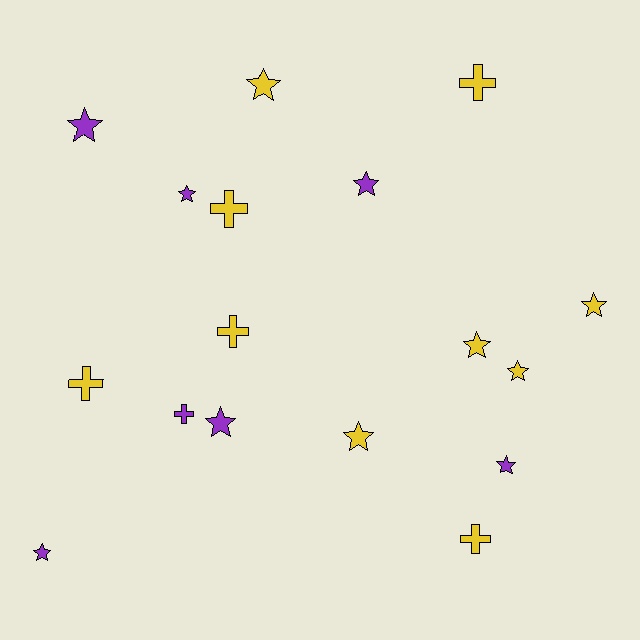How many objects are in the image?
There are 17 objects.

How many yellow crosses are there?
There are 5 yellow crosses.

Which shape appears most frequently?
Star, with 11 objects.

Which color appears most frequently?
Yellow, with 10 objects.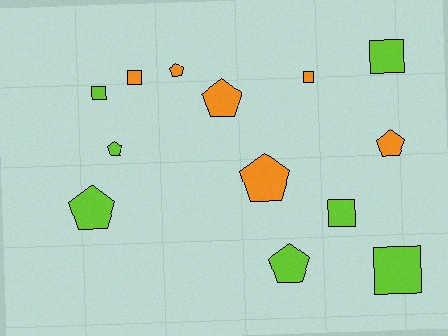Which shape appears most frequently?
Pentagon, with 7 objects.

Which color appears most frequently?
Lime, with 7 objects.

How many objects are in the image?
There are 13 objects.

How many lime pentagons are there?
There are 3 lime pentagons.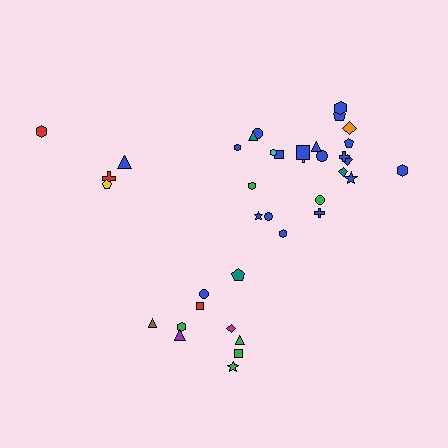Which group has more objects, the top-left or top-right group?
The top-right group.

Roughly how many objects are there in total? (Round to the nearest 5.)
Roughly 40 objects in total.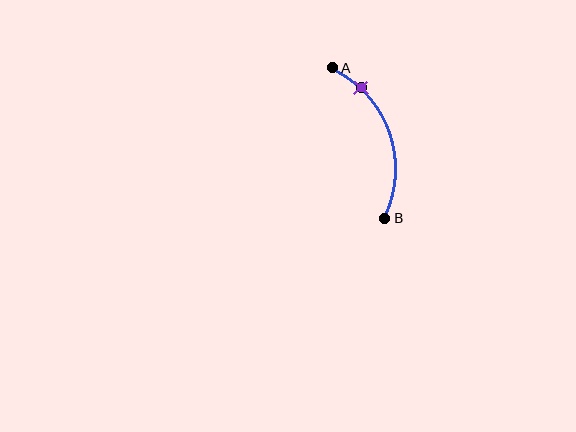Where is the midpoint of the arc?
The arc midpoint is the point on the curve farthest from the straight line joining A and B. It sits to the right of that line.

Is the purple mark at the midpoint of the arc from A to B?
No. The purple mark lies on the arc but is closer to endpoint A. The arc midpoint would be at the point on the curve equidistant along the arc from both A and B.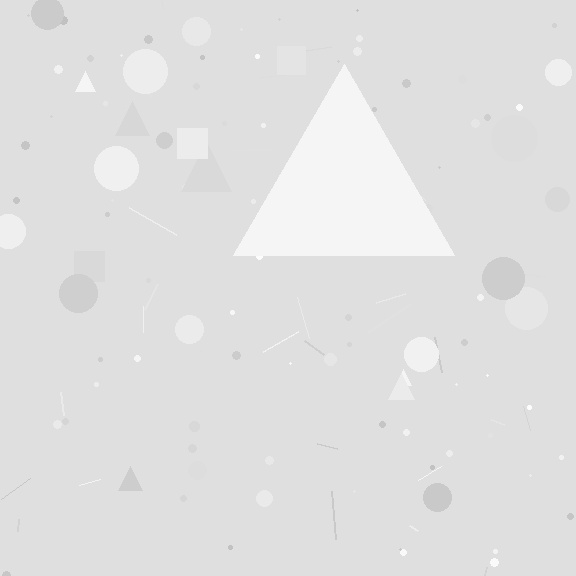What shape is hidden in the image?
A triangle is hidden in the image.